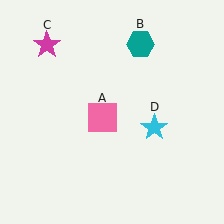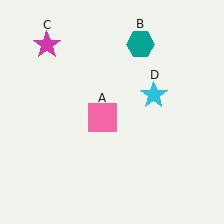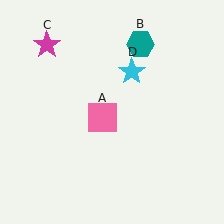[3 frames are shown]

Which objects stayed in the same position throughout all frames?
Pink square (object A) and teal hexagon (object B) and magenta star (object C) remained stationary.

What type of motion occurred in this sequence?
The cyan star (object D) rotated counterclockwise around the center of the scene.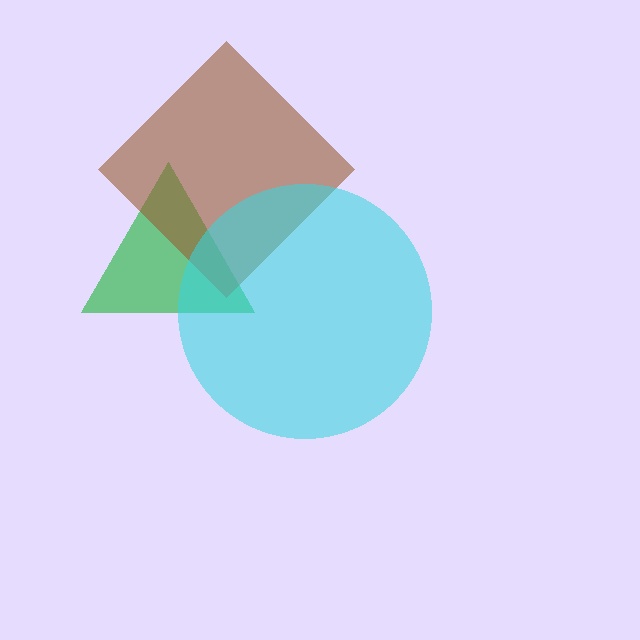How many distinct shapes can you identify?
There are 3 distinct shapes: a green triangle, a brown diamond, a cyan circle.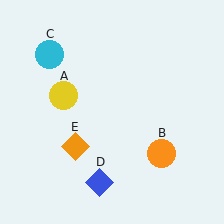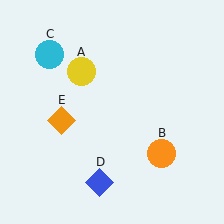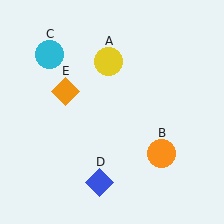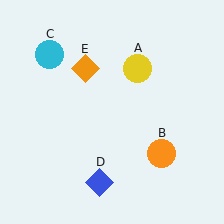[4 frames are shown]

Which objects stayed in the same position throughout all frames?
Orange circle (object B) and cyan circle (object C) and blue diamond (object D) remained stationary.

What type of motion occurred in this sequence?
The yellow circle (object A), orange diamond (object E) rotated clockwise around the center of the scene.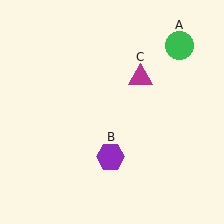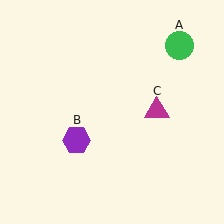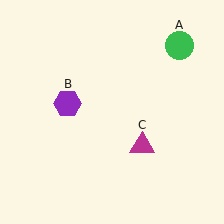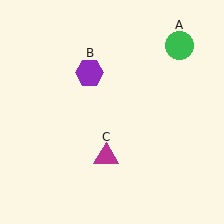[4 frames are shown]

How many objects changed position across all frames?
2 objects changed position: purple hexagon (object B), magenta triangle (object C).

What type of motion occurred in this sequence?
The purple hexagon (object B), magenta triangle (object C) rotated clockwise around the center of the scene.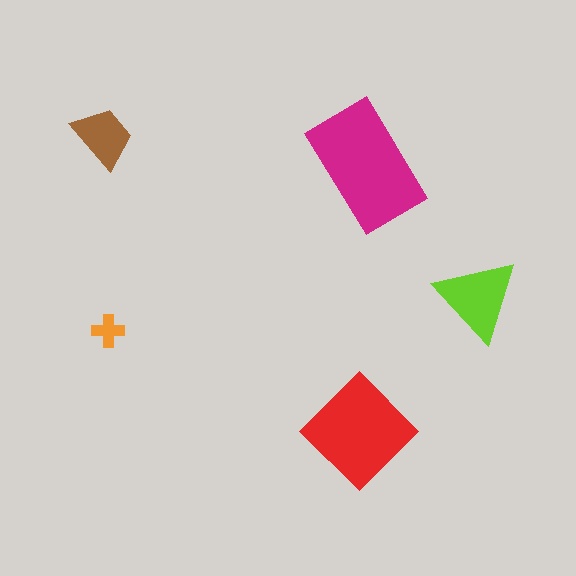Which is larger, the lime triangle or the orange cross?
The lime triangle.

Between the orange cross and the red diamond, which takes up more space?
The red diamond.